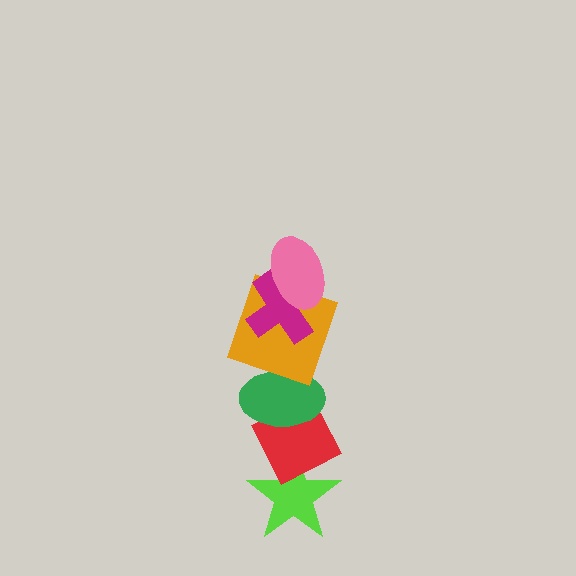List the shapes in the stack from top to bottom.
From top to bottom: the pink ellipse, the magenta cross, the orange square, the green ellipse, the red diamond, the lime star.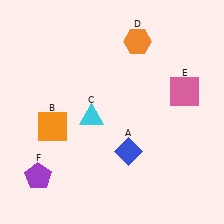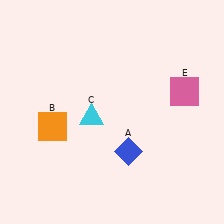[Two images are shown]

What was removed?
The orange hexagon (D), the purple pentagon (F) were removed in Image 2.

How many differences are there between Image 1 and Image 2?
There are 2 differences between the two images.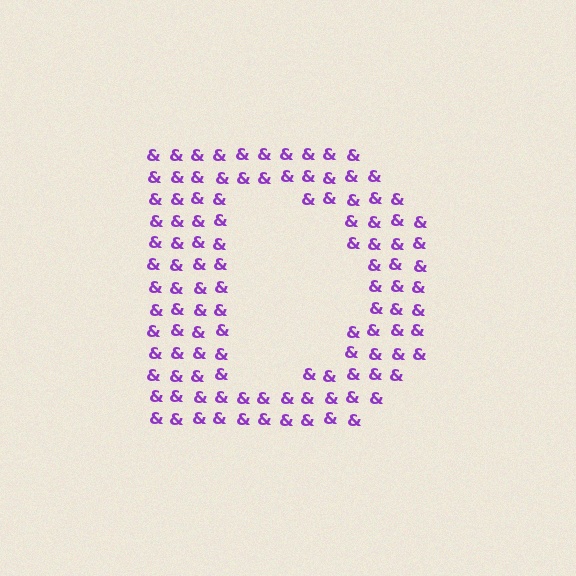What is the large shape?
The large shape is the letter D.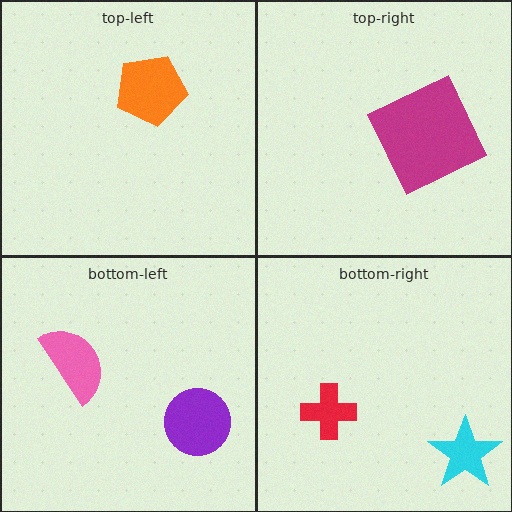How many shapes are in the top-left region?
1.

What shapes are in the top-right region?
The magenta square.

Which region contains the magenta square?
The top-right region.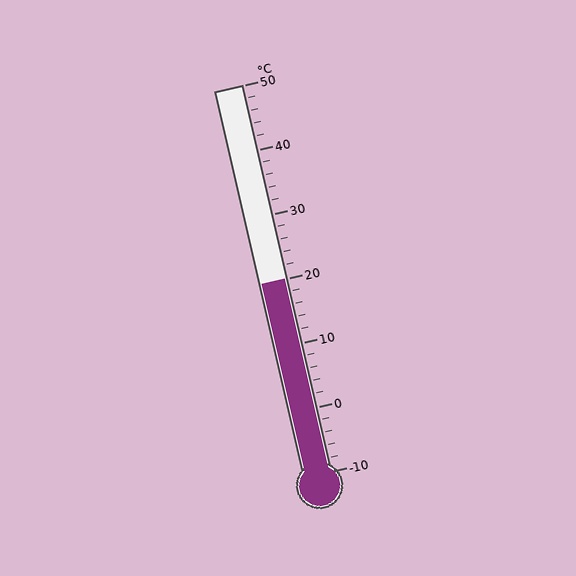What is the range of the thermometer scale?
The thermometer scale ranges from -10°C to 50°C.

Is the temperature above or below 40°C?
The temperature is below 40°C.